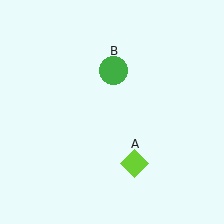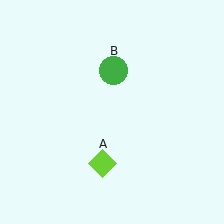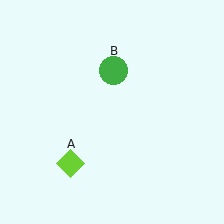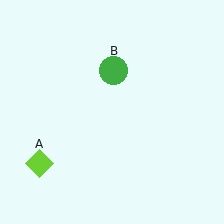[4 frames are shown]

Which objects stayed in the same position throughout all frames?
Green circle (object B) remained stationary.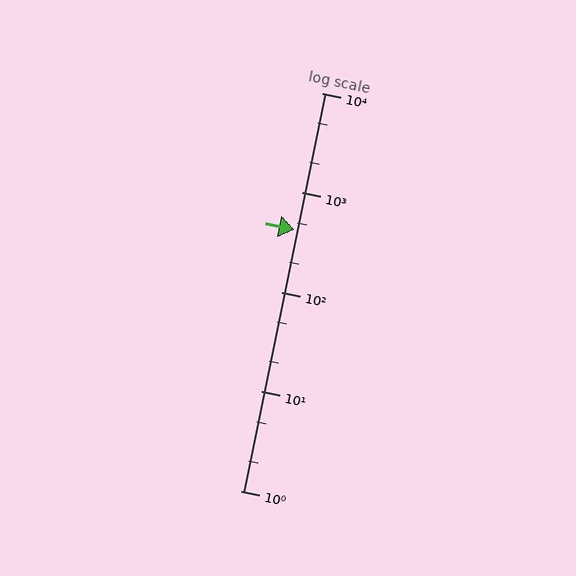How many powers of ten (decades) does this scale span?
The scale spans 4 decades, from 1 to 10000.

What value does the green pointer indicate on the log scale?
The pointer indicates approximately 420.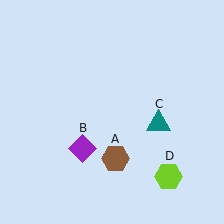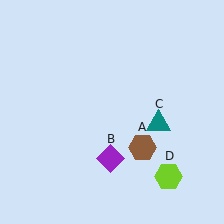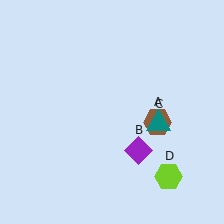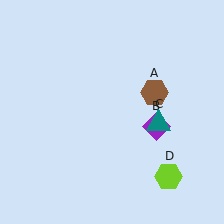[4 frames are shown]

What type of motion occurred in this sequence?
The brown hexagon (object A), purple diamond (object B) rotated counterclockwise around the center of the scene.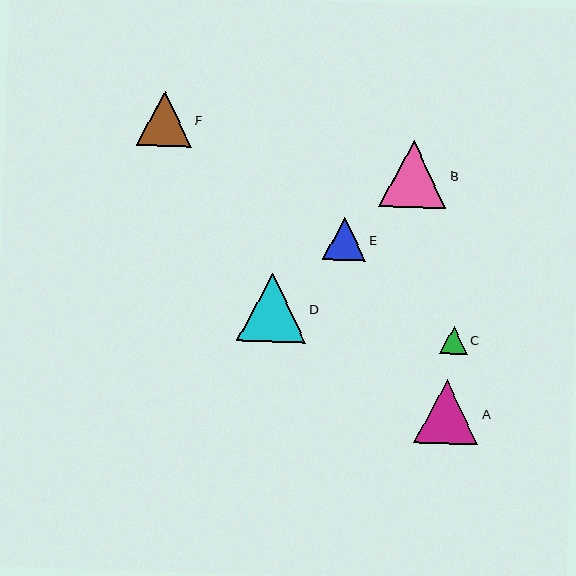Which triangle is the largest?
Triangle D is the largest with a size of approximately 69 pixels.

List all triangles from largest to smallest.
From largest to smallest: D, B, A, F, E, C.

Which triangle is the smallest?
Triangle C is the smallest with a size of approximately 28 pixels.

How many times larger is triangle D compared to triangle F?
Triangle D is approximately 1.2 times the size of triangle F.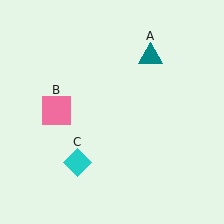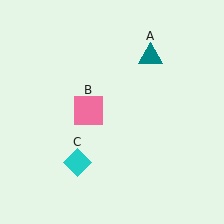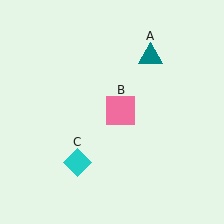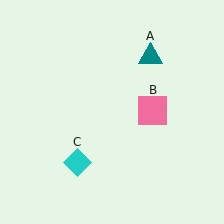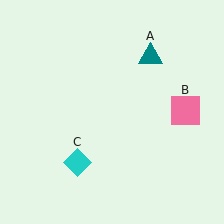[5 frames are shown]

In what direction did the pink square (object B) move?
The pink square (object B) moved right.